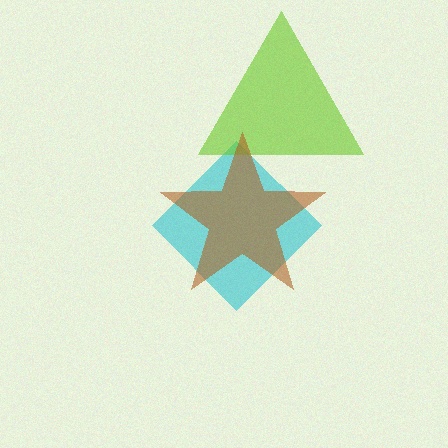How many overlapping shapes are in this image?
There are 3 overlapping shapes in the image.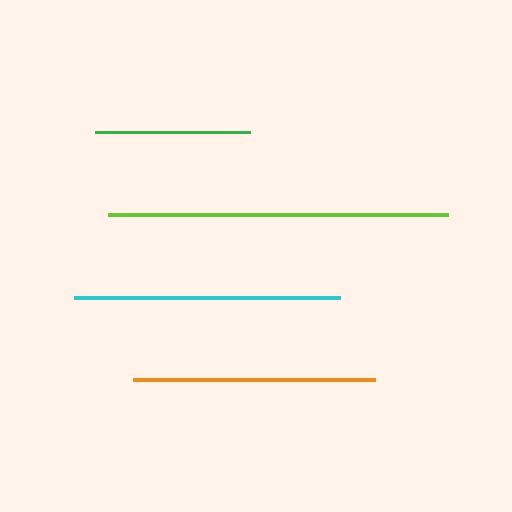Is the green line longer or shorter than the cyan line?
The cyan line is longer than the green line.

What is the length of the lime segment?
The lime segment is approximately 340 pixels long.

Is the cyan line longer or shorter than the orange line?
The cyan line is longer than the orange line.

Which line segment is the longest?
The lime line is the longest at approximately 340 pixels.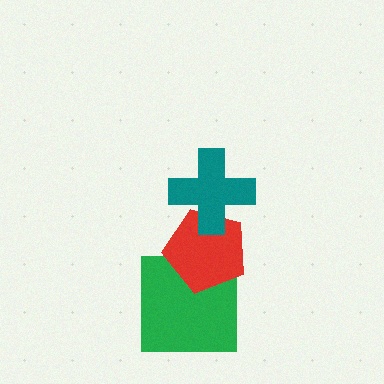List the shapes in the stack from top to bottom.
From top to bottom: the teal cross, the red pentagon, the green square.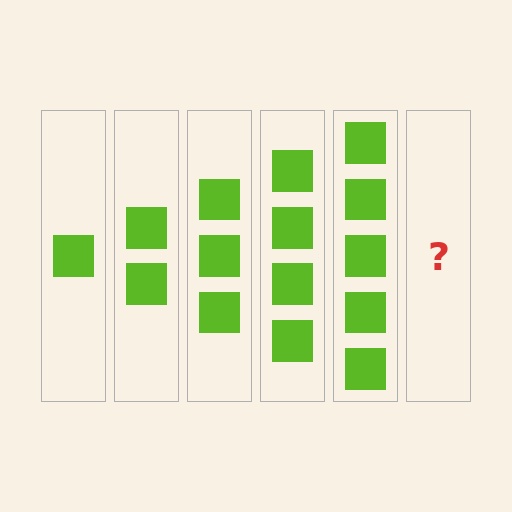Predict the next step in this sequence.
The next step is 6 squares.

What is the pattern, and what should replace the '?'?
The pattern is that each step adds one more square. The '?' should be 6 squares.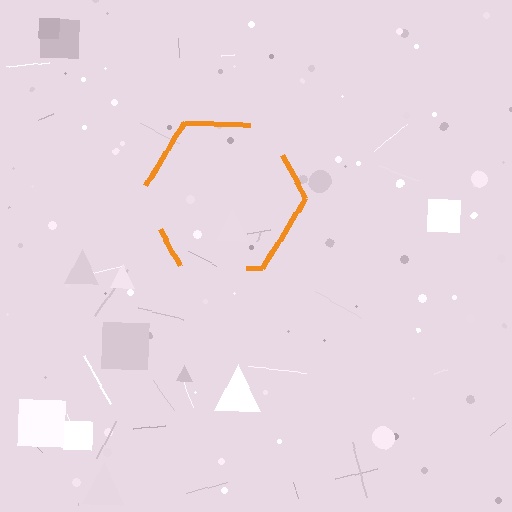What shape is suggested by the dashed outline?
The dashed outline suggests a hexagon.